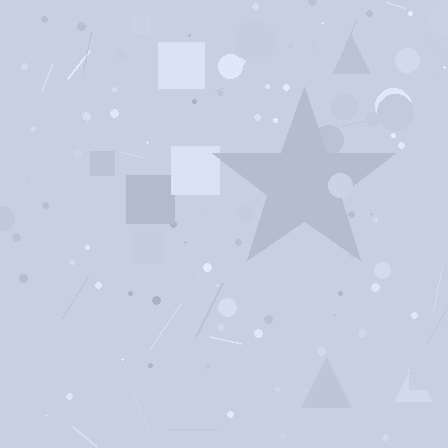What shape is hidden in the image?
A star is hidden in the image.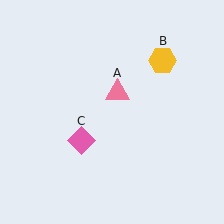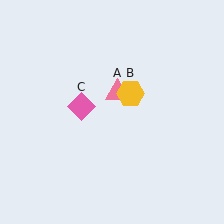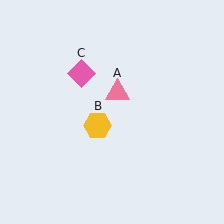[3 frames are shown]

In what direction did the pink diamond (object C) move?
The pink diamond (object C) moved up.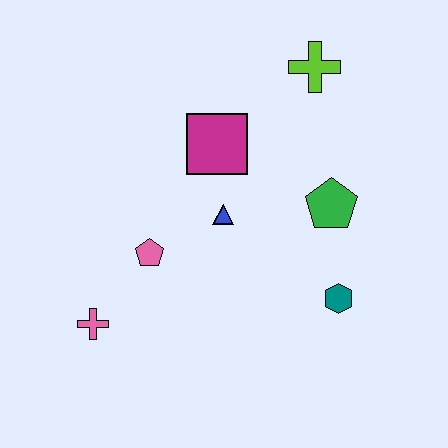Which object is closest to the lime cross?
The magenta square is closest to the lime cross.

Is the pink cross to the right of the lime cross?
No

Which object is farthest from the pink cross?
The lime cross is farthest from the pink cross.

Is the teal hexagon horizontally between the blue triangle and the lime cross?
No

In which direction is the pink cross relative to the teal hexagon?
The pink cross is to the left of the teal hexagon.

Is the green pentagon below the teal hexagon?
No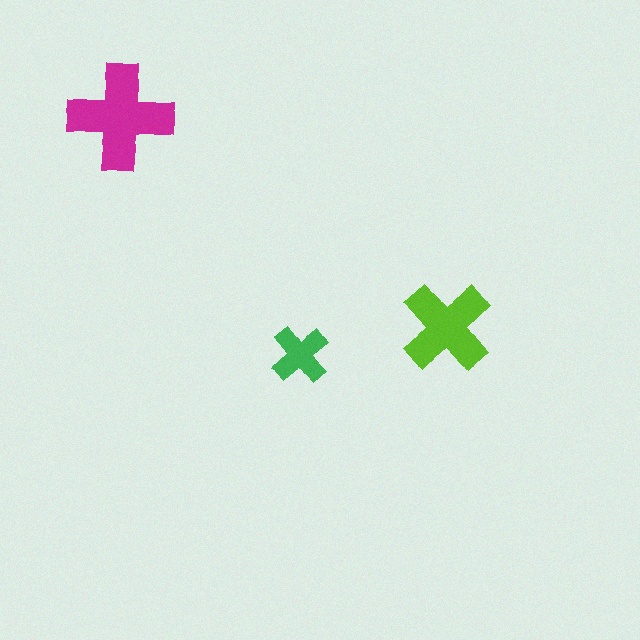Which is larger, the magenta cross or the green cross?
The magenta one.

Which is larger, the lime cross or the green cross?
The lime one.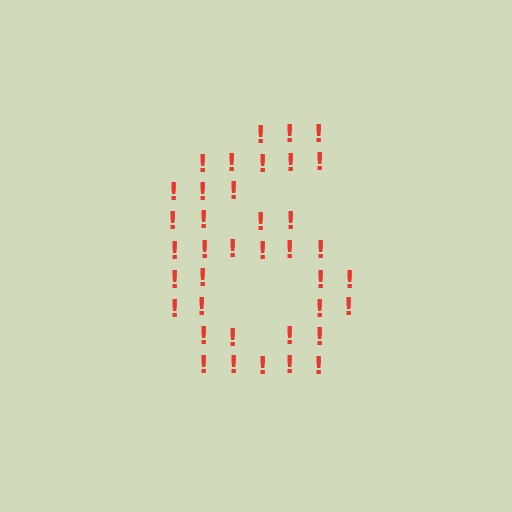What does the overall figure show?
The overall figure shows the digit 6.